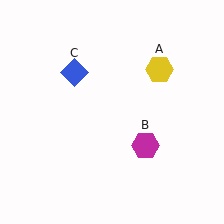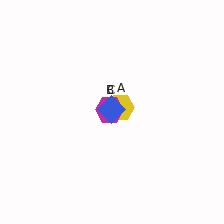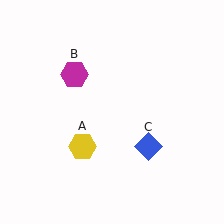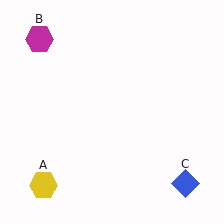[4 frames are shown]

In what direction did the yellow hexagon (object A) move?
The yellow hexagon (object A) moved down and to the left.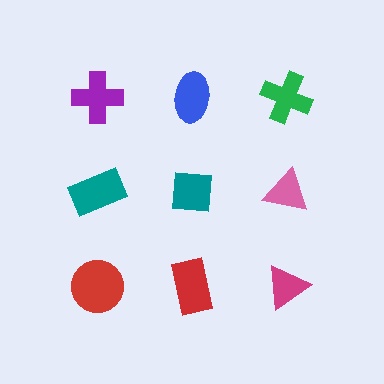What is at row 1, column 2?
A blue ellipse.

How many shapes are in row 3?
3 shapes.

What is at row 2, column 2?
A teal square.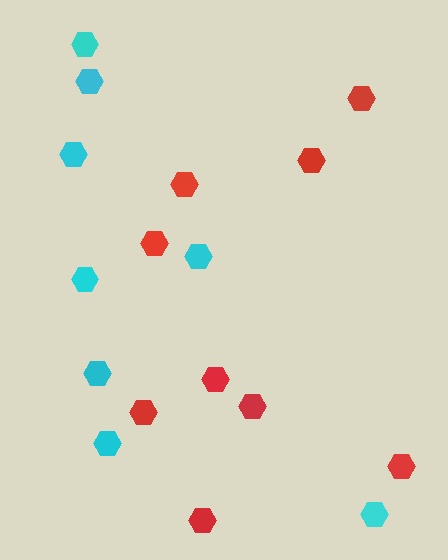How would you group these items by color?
There are 2 groups: one group of cyan hexagons (8) and one group of red hexagons (9).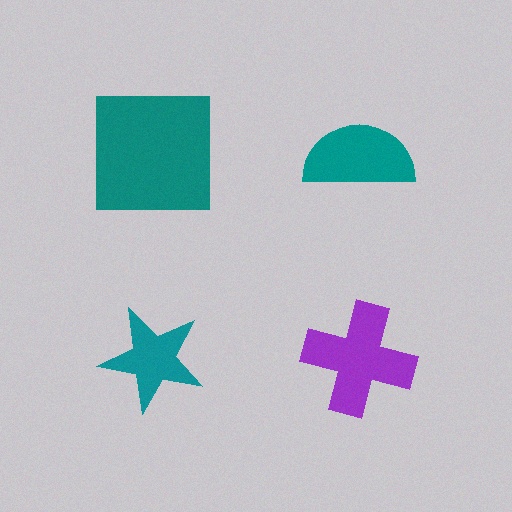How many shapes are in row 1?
2 shapes.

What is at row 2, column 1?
A teal star.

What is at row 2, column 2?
A purple cross.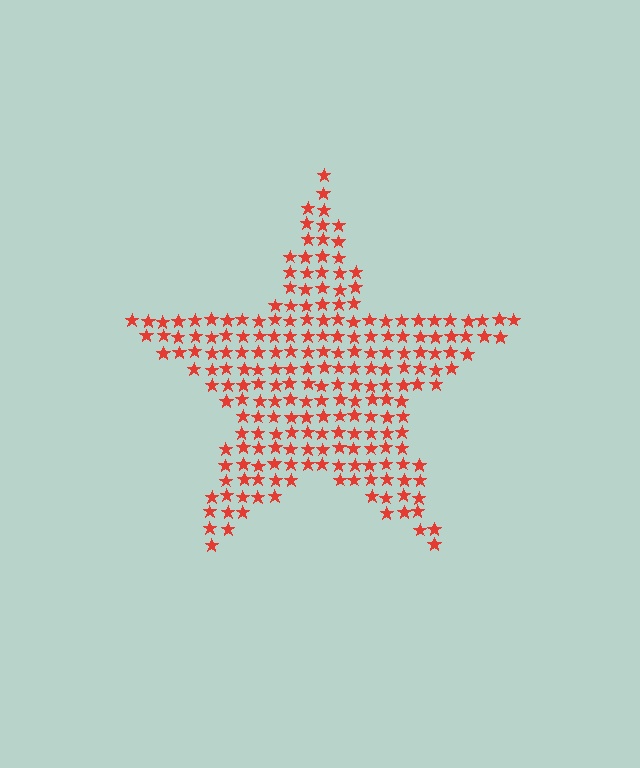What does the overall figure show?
The overall figure shows a star.